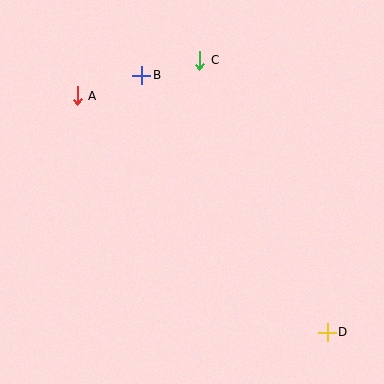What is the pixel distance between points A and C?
The distance between A and C is 127 pixels.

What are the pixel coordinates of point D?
Point D is at (327, 332).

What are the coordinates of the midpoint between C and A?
The midpoint between C and A is at (139, 78).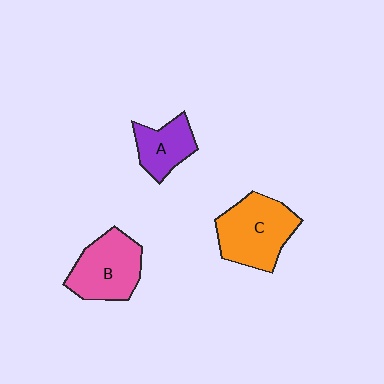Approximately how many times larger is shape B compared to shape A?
Approximately 1.5 times.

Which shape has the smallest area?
Shape A (purple).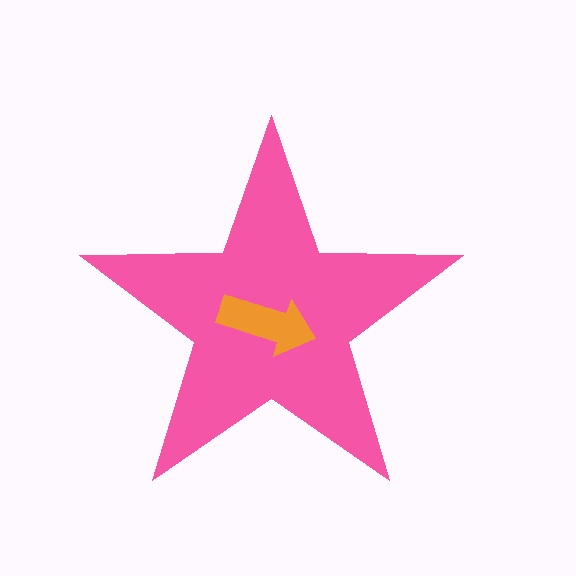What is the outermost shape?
The pink star.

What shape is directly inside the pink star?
The orange arrow.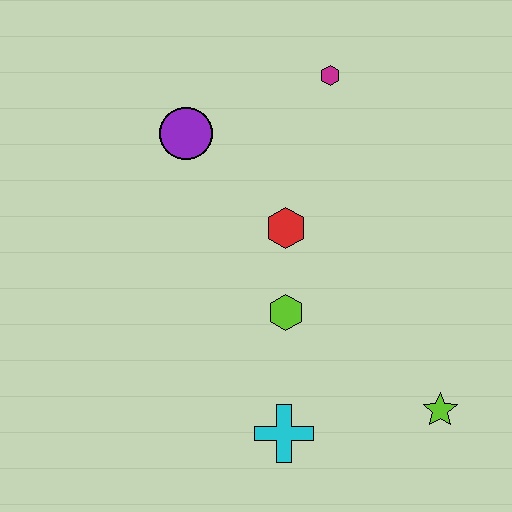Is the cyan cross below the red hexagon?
Yes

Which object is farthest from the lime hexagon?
The magenta hexagon is farthest from the lime hexagon.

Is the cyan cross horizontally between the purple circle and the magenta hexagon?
Yes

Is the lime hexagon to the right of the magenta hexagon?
No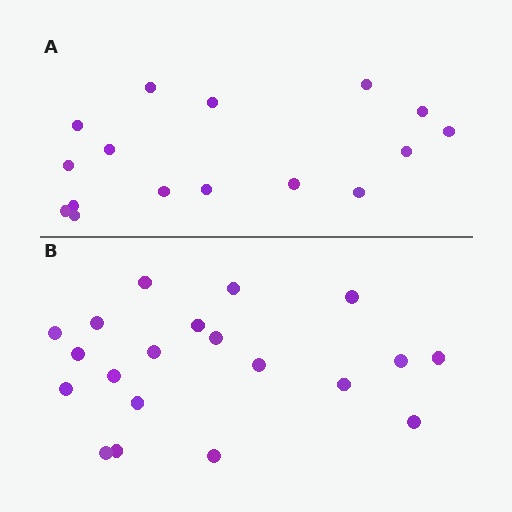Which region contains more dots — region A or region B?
Region B (the bottom region) has more dots.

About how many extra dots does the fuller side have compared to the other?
Region B has about 4 more dots than region A.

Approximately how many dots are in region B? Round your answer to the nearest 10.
About 20 dots.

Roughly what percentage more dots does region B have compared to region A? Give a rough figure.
About 25% more.